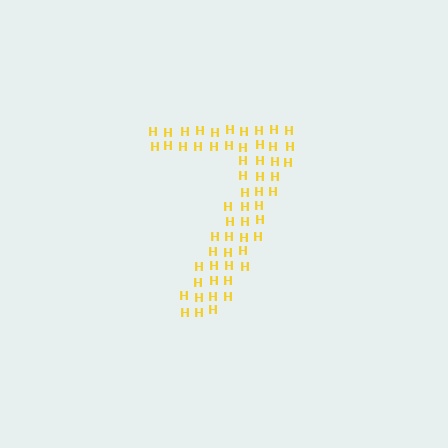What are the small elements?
The small elements are letter H's.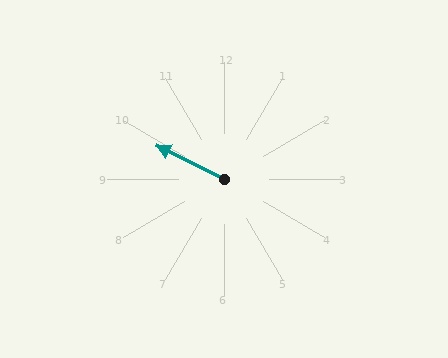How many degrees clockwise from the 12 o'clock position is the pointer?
Approximately 297 degrees.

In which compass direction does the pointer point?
Northwest.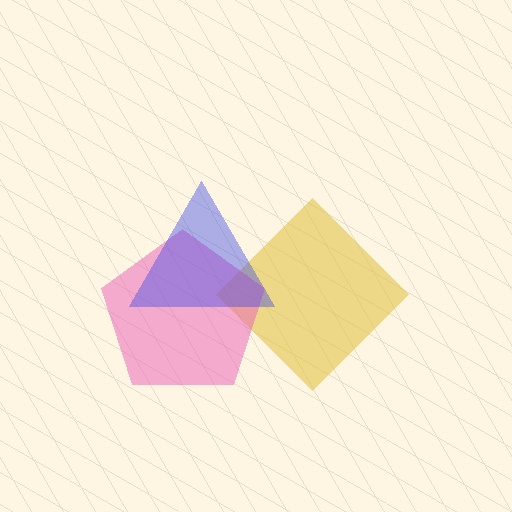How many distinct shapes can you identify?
There are 3 distinct shapes: a yellow diamond, a pink pentagon, a blue triangle.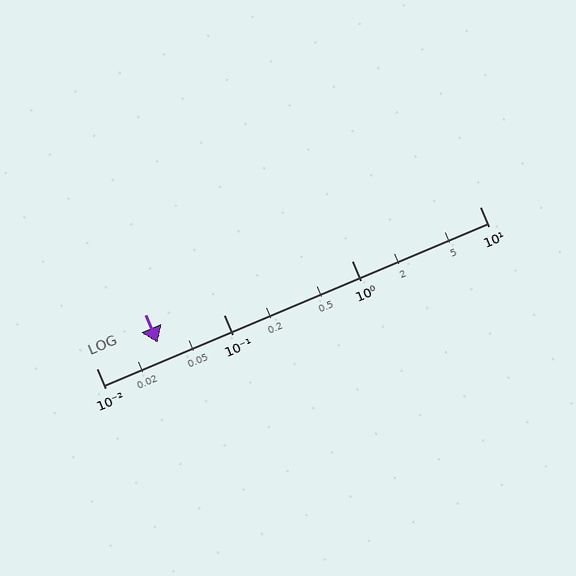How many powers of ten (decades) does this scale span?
The scale spans 3 decades, from 0.01 to 10.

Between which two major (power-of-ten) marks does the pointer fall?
The pointer is between 0.01 and 0.1.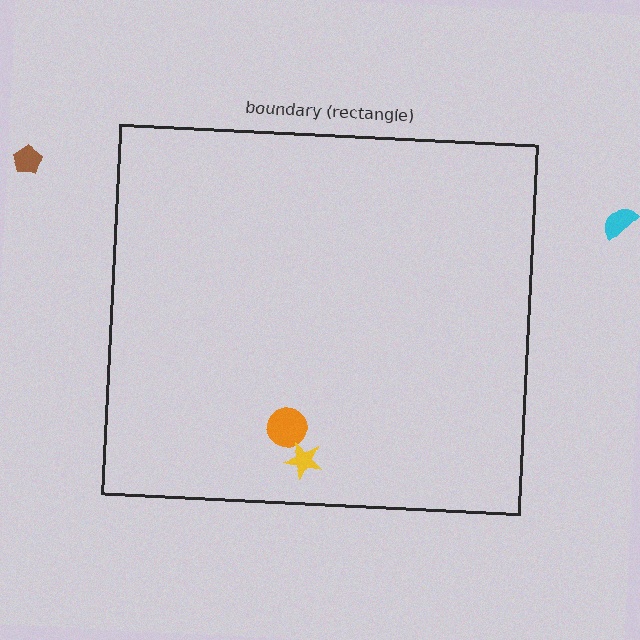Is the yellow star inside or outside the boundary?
Inside.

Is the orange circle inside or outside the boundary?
Inside.